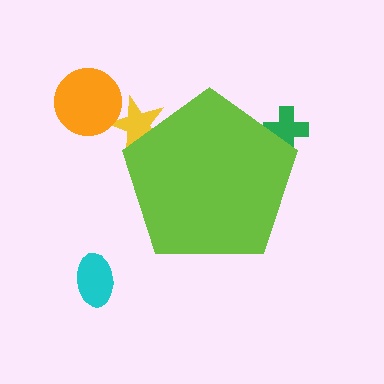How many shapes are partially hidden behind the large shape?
2 shapes are partially hidden.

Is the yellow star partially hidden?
Yes, the yellow star is partially hidden behind the lime pentagon.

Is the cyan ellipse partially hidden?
No, the cyan ellipse is fully visible.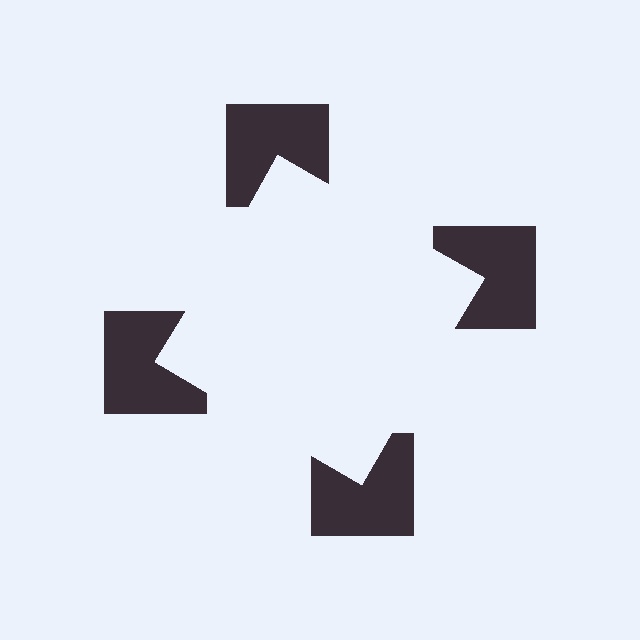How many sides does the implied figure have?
4 sides.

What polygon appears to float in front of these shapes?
An illusory square — its edges are inferred from the aligned wedge cuts in the notched squares, not physically drawn.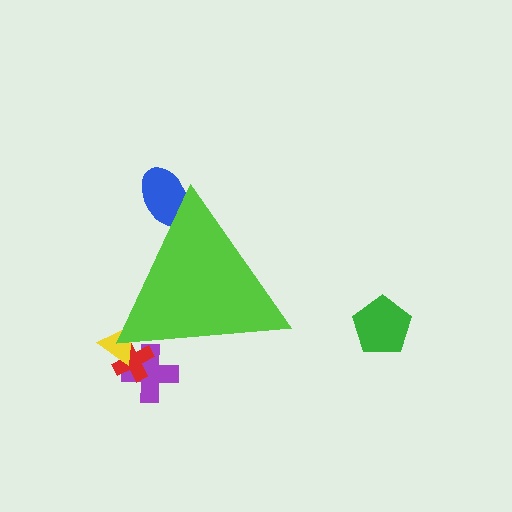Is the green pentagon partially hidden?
No, the green pentagon is fully visible.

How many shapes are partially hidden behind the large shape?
4 shapes are partially hidden.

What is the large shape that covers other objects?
A lime triangle.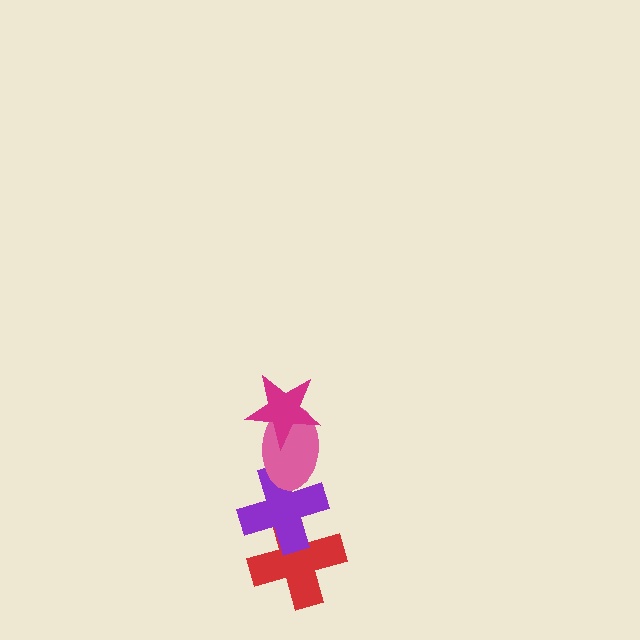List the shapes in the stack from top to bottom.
From top to bottom: the magenta star, the pink ellipse, the purple cross, the red cross.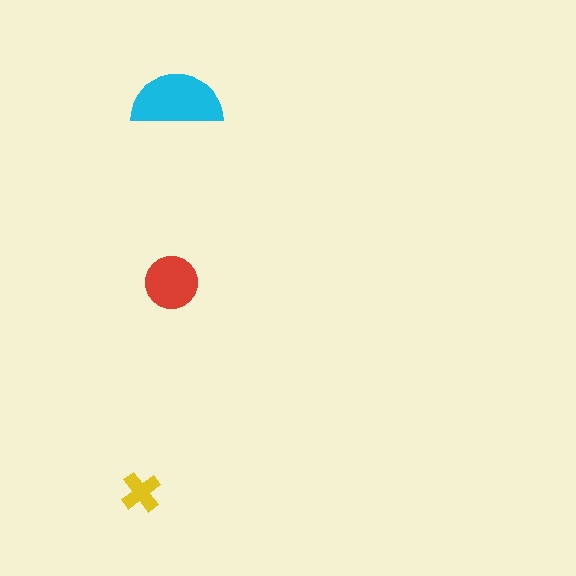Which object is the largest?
The cyan semicircle.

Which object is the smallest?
The yellow cross.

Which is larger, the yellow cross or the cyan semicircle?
The cyan semicircle.